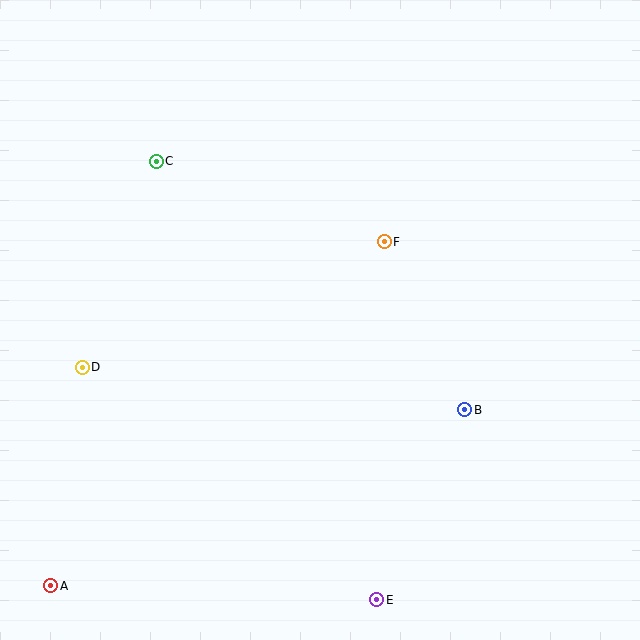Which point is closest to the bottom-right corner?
Point E is closest to the bottom-right corner.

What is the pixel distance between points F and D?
The distance between F and D is 327 pixels.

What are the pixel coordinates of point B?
Point B is at (465, 410).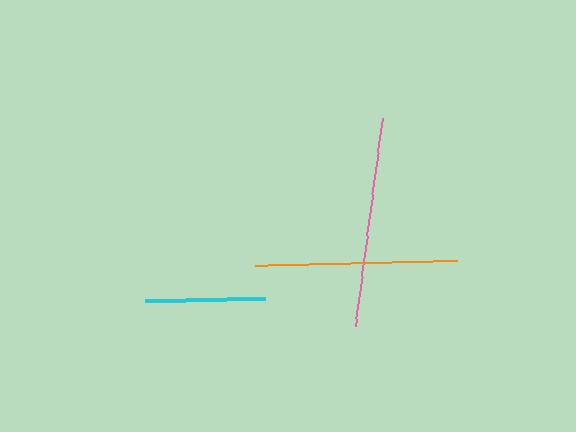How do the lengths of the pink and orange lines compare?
The pink and orange lines are approximately the same length.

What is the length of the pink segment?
The pink segment is approximately 210 pixels long.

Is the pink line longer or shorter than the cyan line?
The pink line is longer than the cyan line.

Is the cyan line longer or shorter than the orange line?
The orange line is longer than the cyan line.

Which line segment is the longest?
The pink line is the longest at approximately 210 pixels.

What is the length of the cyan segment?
The cyan segment is approximately 120 pixels long.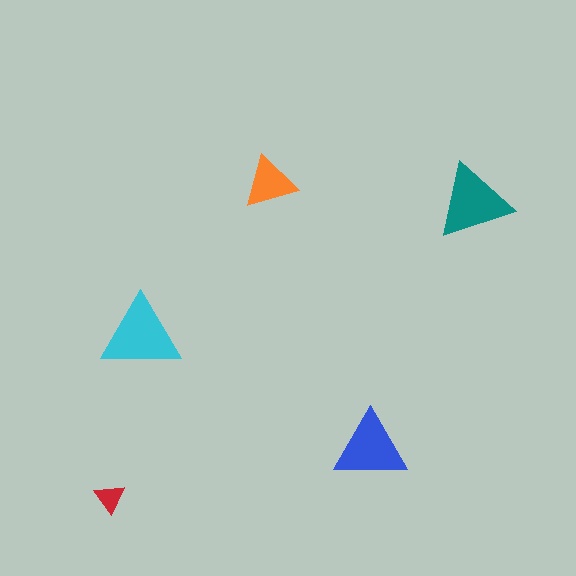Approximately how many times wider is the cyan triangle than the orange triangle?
About 1.5 times wider.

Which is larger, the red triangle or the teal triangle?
The teal one.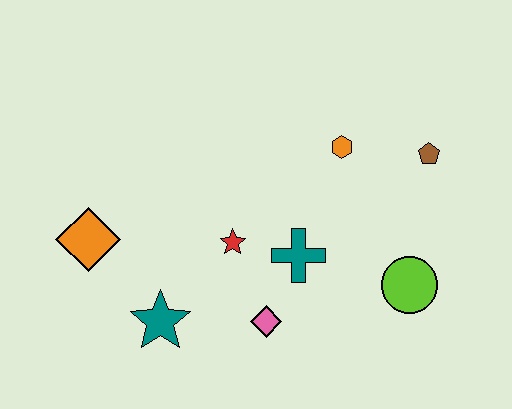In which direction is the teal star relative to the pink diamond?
The teal star is to the left of the pink diamond.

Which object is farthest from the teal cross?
The orange diamond is farthest from the teal cross.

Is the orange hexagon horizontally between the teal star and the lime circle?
Yes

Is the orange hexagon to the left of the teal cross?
No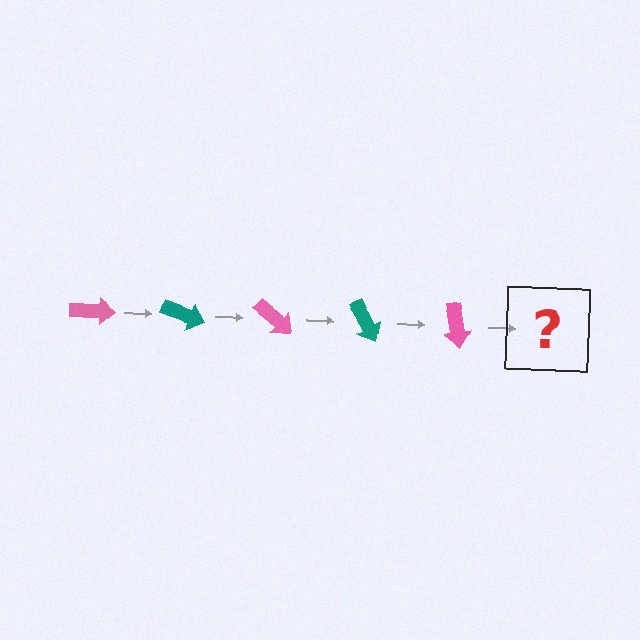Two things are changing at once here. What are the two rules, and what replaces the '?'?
The two rules are that it rotates 20 degrees each step and the color cycles through pink and teal. The '?' should be a teal arrow, rotated 100 degrees from the start.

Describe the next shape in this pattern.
It should be a teal arrow, rotated 100 degrees from the start.